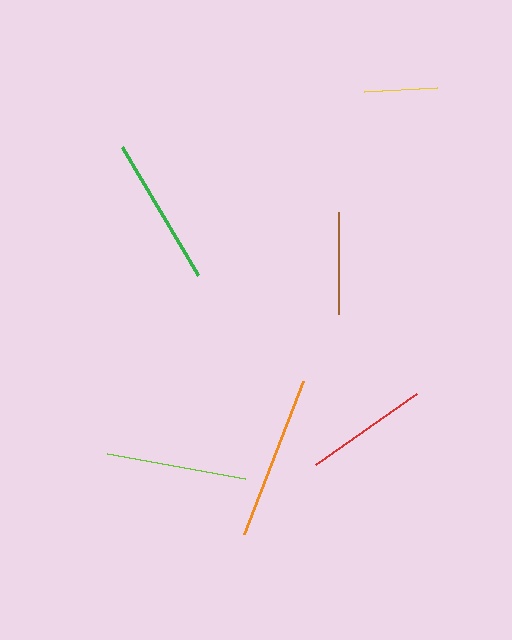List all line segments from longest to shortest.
From longest to shortest: orange, green, lime, red, brown, yellow.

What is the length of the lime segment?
The lime segment is approximately 141 pixels long.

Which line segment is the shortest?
The yellow line is the shortest at approximately 73 pixels.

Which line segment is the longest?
The orange line is the longest at approximately 163 pixels.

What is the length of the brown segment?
The brown segment is approximately 102 pixels long.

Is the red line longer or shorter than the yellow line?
The red line is longer than the yellow line.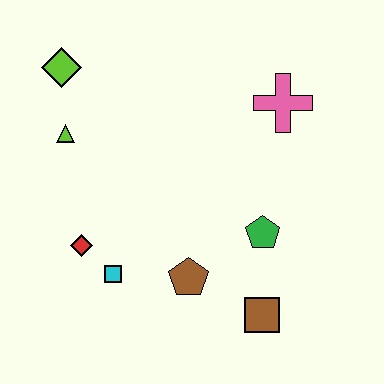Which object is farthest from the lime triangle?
The brown square is farthest from the lime triangle.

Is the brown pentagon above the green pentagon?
No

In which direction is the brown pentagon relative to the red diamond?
The brown pentagon is to the right of the red diamond.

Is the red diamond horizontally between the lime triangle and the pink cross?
Yes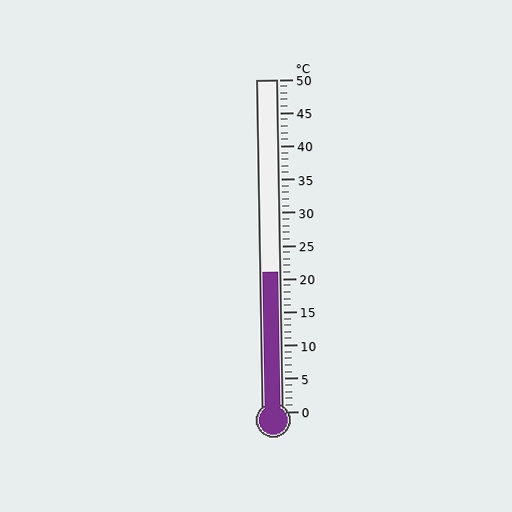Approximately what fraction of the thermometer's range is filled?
The thermometer is filled to approximately 40% of its range.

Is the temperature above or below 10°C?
The temperature is above 10°C.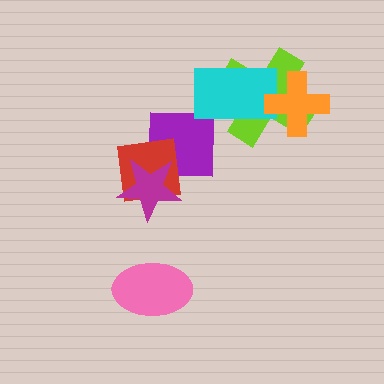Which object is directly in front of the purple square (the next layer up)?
The red square is directly in front of the purple square.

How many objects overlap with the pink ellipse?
0 objects overlap with the pink ellipse.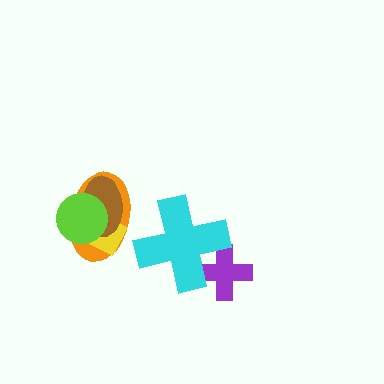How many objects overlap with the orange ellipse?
3 objects overlap with the orange ellipse.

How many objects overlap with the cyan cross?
1 object overlaps with the cyan cross.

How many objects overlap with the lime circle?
3 objects overlap with the lime circle.